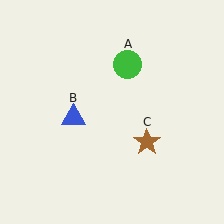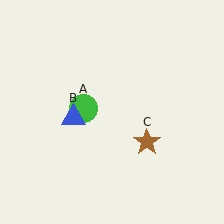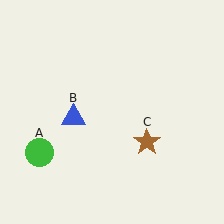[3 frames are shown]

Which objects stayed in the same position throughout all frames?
Blue triangle (object B) and brown star (object C) remained stationary.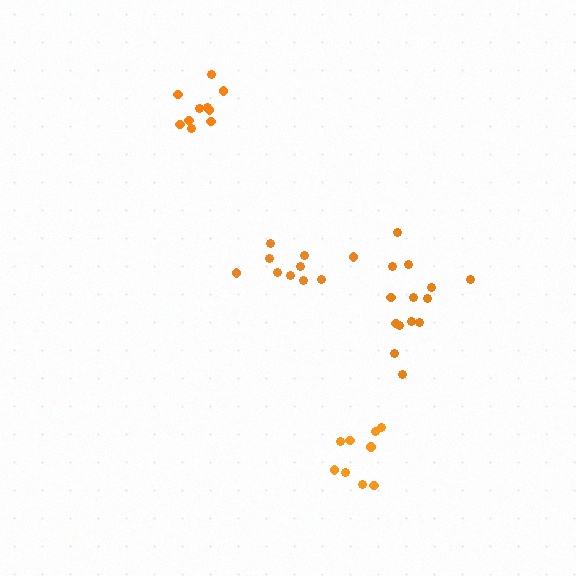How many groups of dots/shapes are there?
There are 4 groups.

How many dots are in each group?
Group 1: 9 dots, Group 2: 10 dots, Group 3: 14 dots, Group 4: 10 dots (43 total).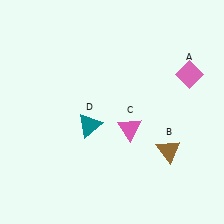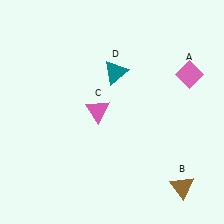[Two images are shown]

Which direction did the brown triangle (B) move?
The brown triangle (B) moved down.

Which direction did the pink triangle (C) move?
The pink triangle (C) moved left.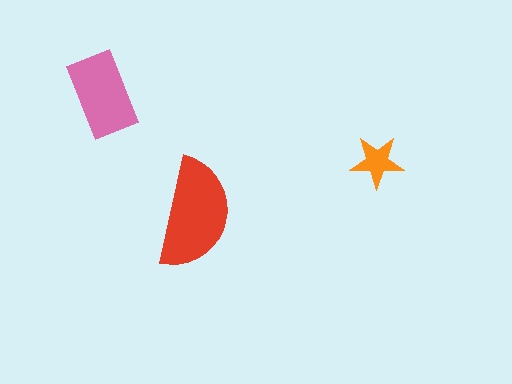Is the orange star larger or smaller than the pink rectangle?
Smaller.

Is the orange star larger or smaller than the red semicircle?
Smaller.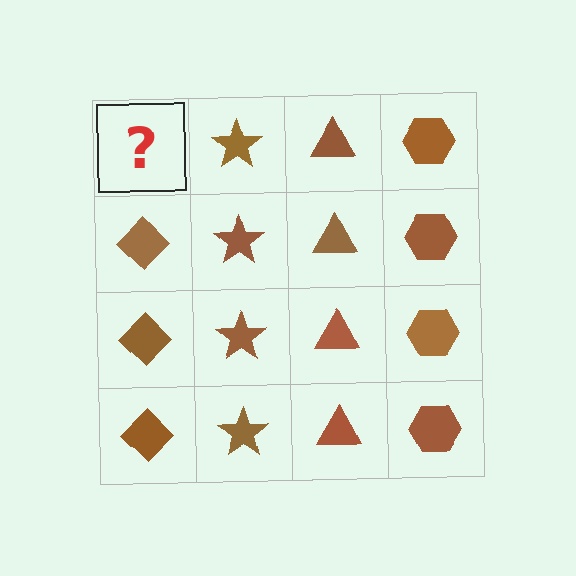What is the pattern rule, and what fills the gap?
The rule is that each column has a consistent shape. The gap should be filled with a brown diamond.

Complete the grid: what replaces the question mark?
The question mark should be replaced with a brown diamond.